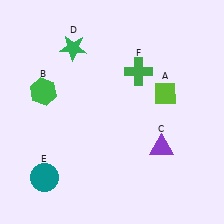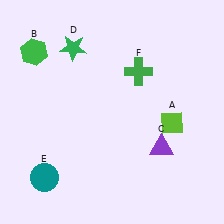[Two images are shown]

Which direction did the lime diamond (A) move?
The lime diamond (A) moved down.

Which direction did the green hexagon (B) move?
The green hexagon (B) moved up.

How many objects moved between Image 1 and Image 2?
2 objects moved between the two images.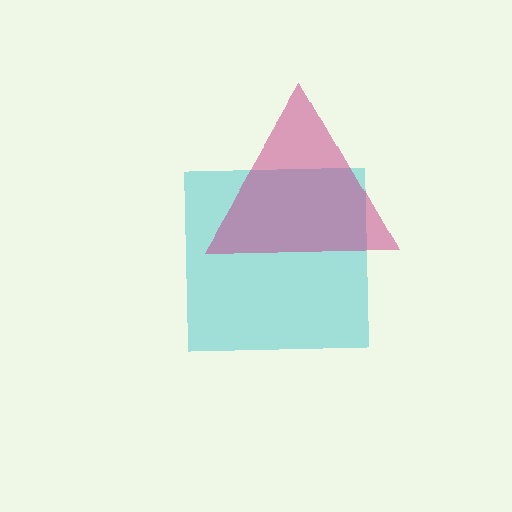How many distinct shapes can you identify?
There are 2 distinct shapes: a cyan square, a magenta triangle.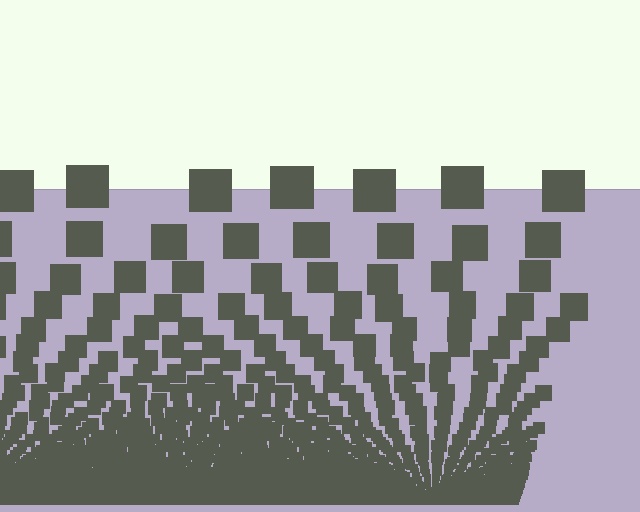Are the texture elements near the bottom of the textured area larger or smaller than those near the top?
Smaller. The gradient is inverted — elements near the bottom are smaller and denser.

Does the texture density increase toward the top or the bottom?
Density increases toward the bottom.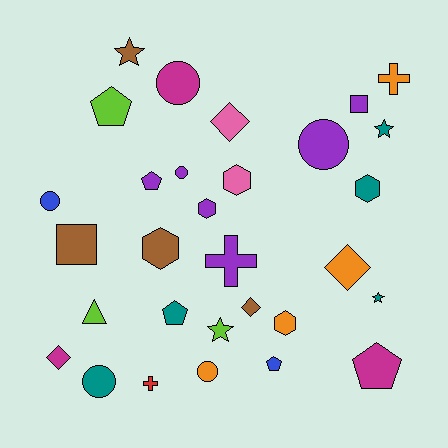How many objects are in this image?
There are 30 objects.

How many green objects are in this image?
There are no green objects.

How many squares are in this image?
There are 2 squares.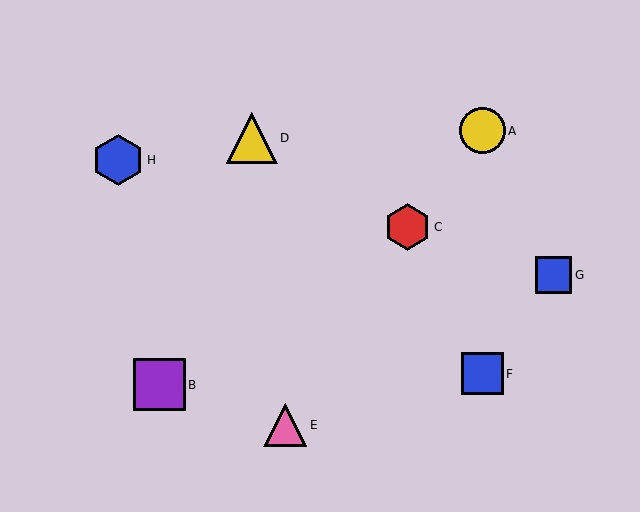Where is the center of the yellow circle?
The center of the yellow circle is at (482, 131).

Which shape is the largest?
The purple square (labeled B) is the largest.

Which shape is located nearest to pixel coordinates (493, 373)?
The blue square (labeled F) at (482, 374) is nearest to that location.